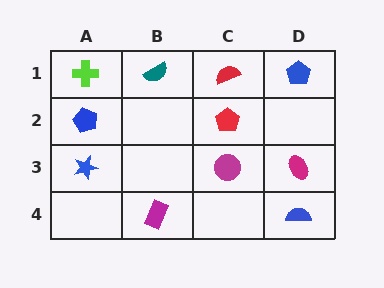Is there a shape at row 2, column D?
No, that cell is empty.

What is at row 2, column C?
A red pentagon.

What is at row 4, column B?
A magenta rectangle.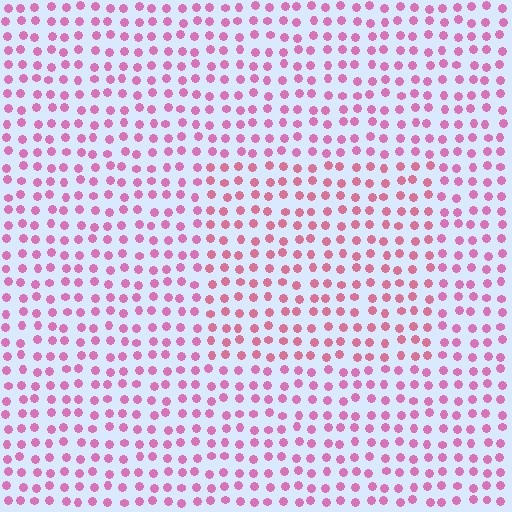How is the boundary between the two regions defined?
The boundary is defined purely by a slight shift in hue (about 20 degrees). Spacing, size, and orientation are identical on both sides.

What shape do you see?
I see a rectangle.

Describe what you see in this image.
The image is filled with small pink elements in a uniform arrangement. A rectangle-shaped region is visible where the elements are tinted to a slightly different hue, forming a subtle color boundary.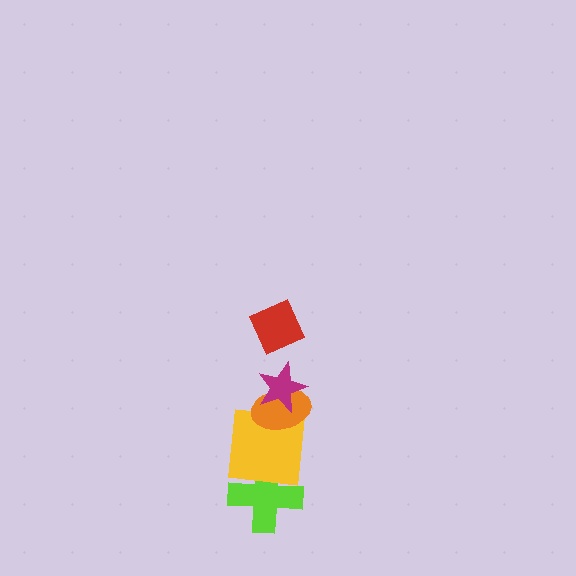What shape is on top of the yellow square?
The orange ellipse is on top of the yellow square.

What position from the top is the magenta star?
The magenta star is 2nd from the top.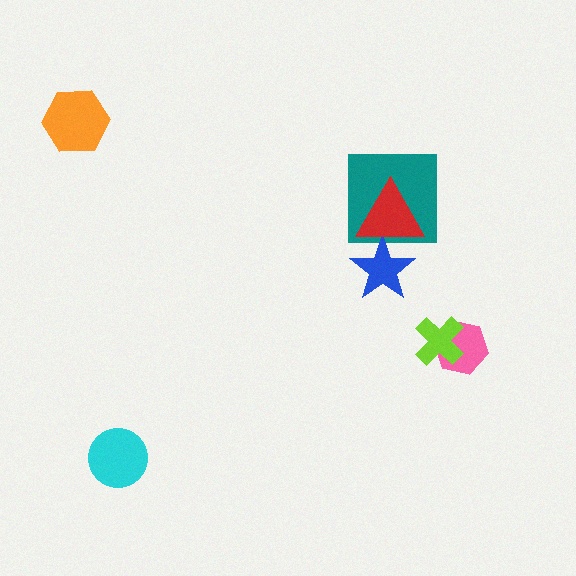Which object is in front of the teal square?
The red triangle is in front of the teal square.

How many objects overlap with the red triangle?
2 objects overlap with the red triangle.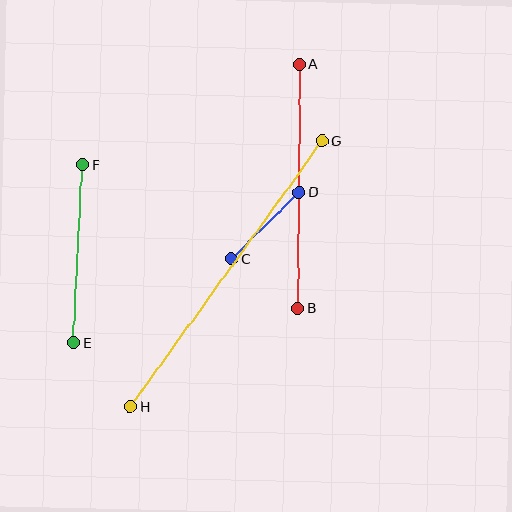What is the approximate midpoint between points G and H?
The midpoint is at approximately (226, 274) pixels.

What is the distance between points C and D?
The distance is approximately 95 pixels.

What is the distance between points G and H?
The distance is approximately 328 pixels.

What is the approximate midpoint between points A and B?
The midpoint is at approximately (299, 186) pixels.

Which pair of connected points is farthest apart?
Points G and H are farthest apart.